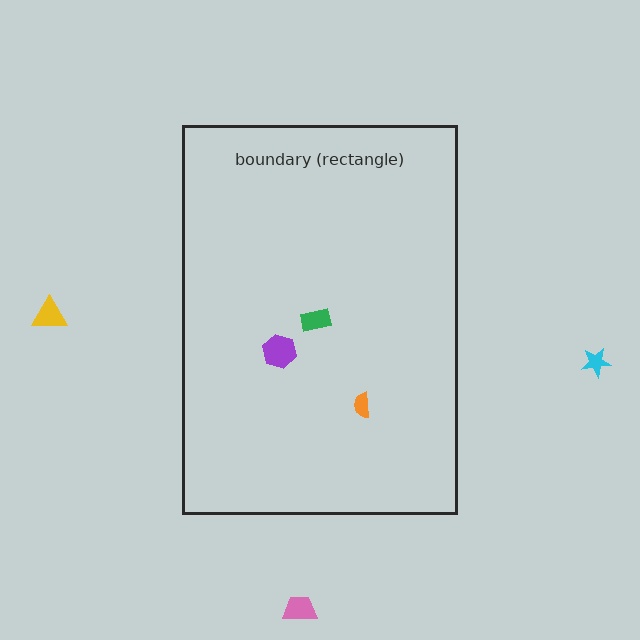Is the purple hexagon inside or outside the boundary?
Inside.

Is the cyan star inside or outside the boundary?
Outside.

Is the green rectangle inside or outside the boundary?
Inside.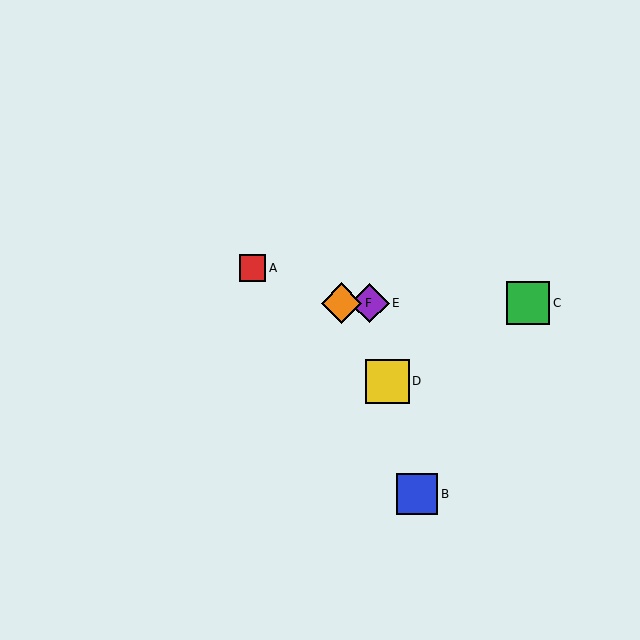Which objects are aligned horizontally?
Objects C, E, F are aligned horizontally.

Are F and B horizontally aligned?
No, F is at y≈303 and B is at y≈494.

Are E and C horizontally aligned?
Yes, both are at y≈303.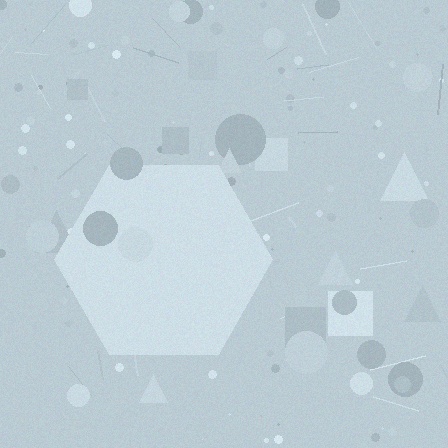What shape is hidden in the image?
A hexagon is hidden in the image.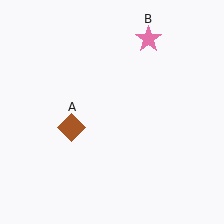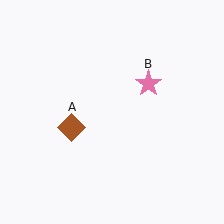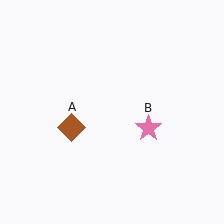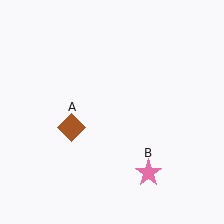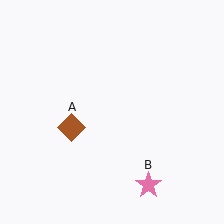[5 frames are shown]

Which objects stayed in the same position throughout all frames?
Brown diamond (object A) remained stationary.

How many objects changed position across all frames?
1 object changed position: pink star (object B).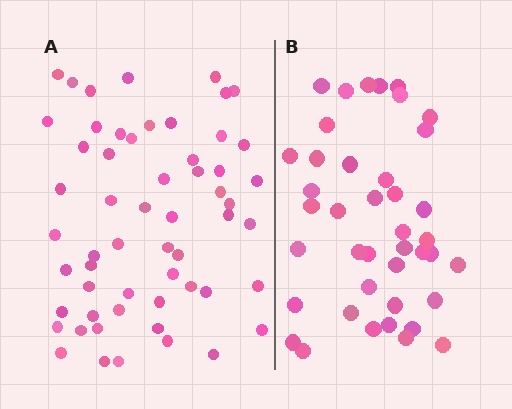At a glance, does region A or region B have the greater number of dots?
Region A (the left region) has more dots.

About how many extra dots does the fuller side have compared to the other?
Region A has approximately 15 more dots than region B.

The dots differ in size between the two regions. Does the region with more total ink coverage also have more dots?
No. Region B has more total ink coverage because its dots are larger, but region A actually contains more individual dots. Total area can be misleading — the number of items is what matters here.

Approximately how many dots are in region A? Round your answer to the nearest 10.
About 60 dots. (The exact count is 57, which rounds to 60.)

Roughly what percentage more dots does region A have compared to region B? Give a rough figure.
About 40% more.